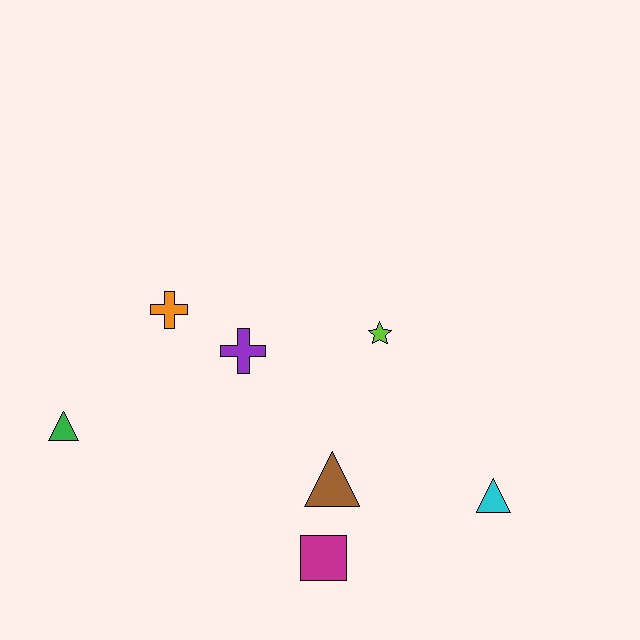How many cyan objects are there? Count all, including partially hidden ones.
There is 1 cyan object.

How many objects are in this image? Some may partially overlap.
There are 7 objects.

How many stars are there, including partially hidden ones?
There is 1 star.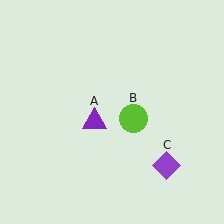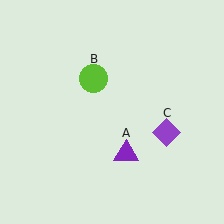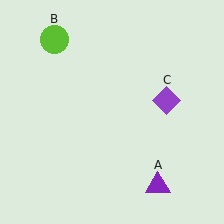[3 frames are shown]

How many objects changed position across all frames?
3 objects changed position: purple triangle (object A), lime circle (object B), purple diamond (object C).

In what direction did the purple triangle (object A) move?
The purple triangle (object A) moved down and to the right.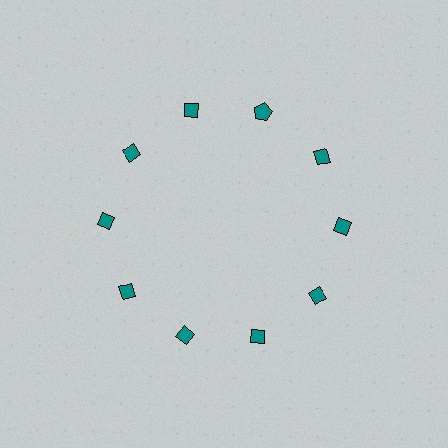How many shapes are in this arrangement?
There are 10 shapes arranged in a ring pattern.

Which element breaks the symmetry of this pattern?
The teal pentagon at roughly the 1 o'clock position breaks the symmetry. All other shapes are teal diamonds.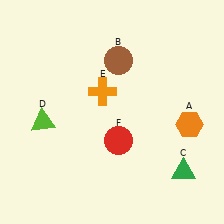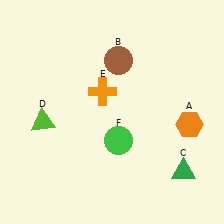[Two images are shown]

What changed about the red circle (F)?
In Image 1, F is red. In Image 2, it changed to green.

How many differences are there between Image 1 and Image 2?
There is 1 difference between the two images.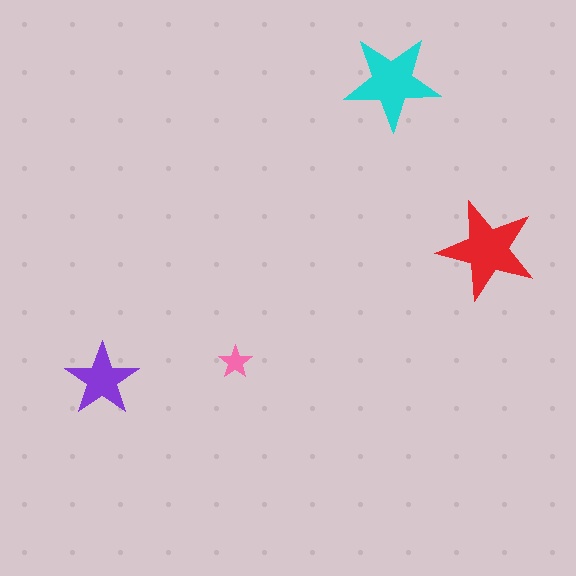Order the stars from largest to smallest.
the red one, the cyan one, the purple one, the pink one.